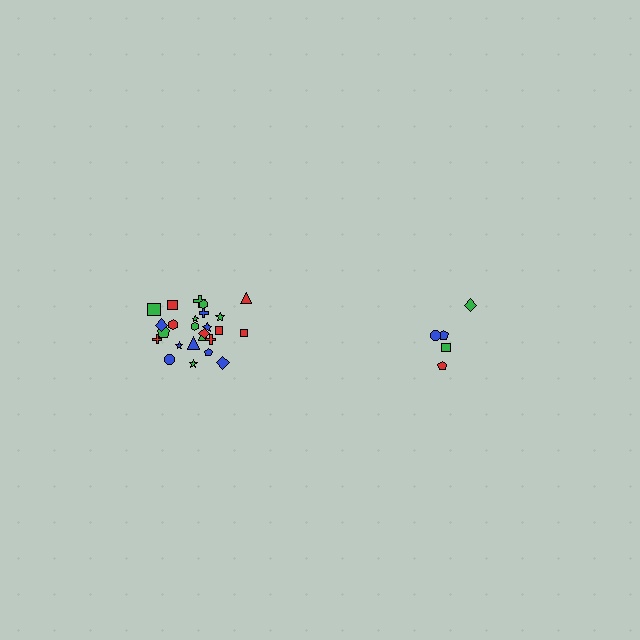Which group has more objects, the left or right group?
The left group.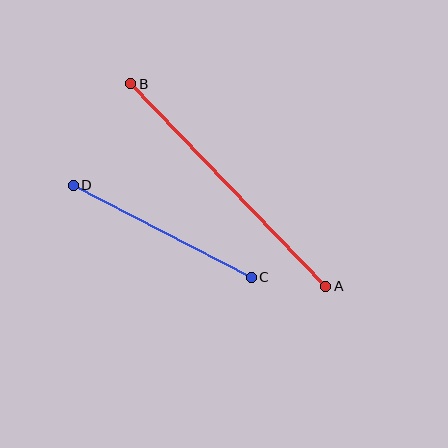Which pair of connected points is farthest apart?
Points A and B are farthest apart.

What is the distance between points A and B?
The distance is approximately 281 pixels.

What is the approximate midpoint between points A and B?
The midpoint is at approximately (228, 185) pixels.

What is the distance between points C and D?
The distance is approximately 200 pixels.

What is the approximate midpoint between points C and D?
The midpoint is at approximately (162, 231) pixels.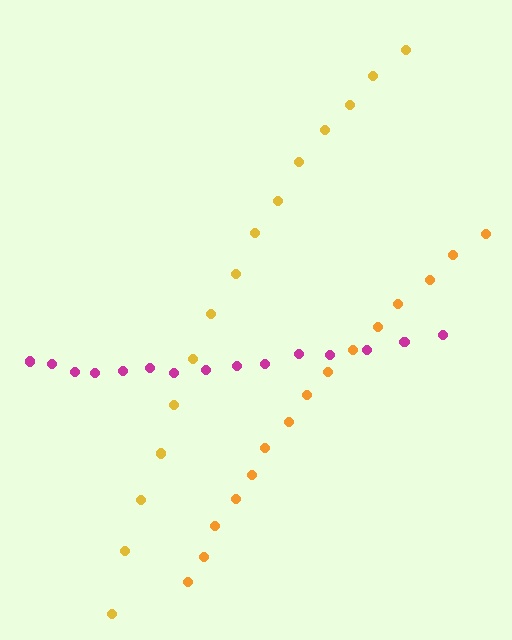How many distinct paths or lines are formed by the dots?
There are 3 distinct paths.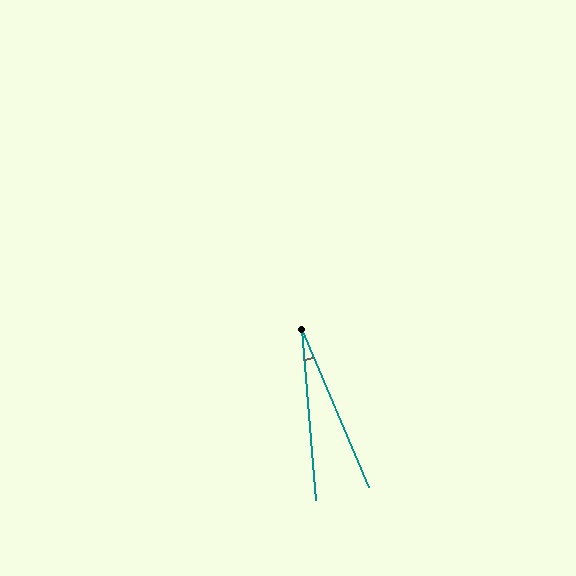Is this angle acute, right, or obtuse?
It is acute.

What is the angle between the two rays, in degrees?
Approximately 18 degrees.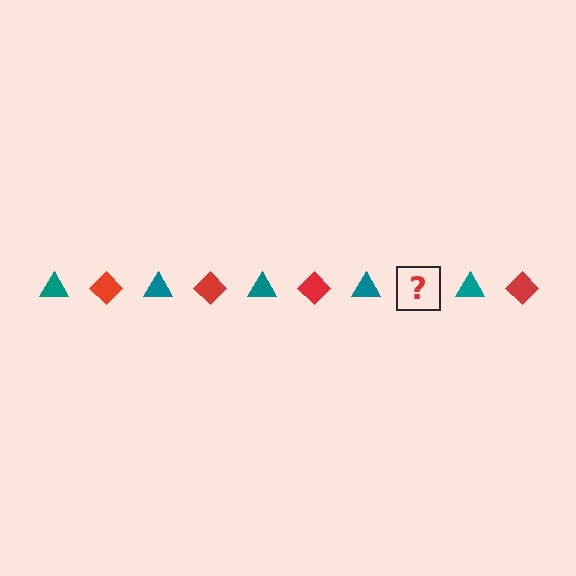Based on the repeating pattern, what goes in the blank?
The blank should be a red diamond.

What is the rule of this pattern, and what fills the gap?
The rule is that the pattern alternates between teal triangle and red diamond. The gap should be filled with a red diamond.